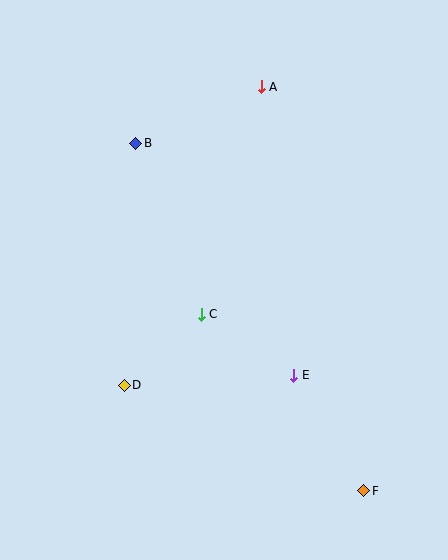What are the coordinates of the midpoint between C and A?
The midpoint between C and A is at (231, 200).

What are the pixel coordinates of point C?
Point C is at (201, 314).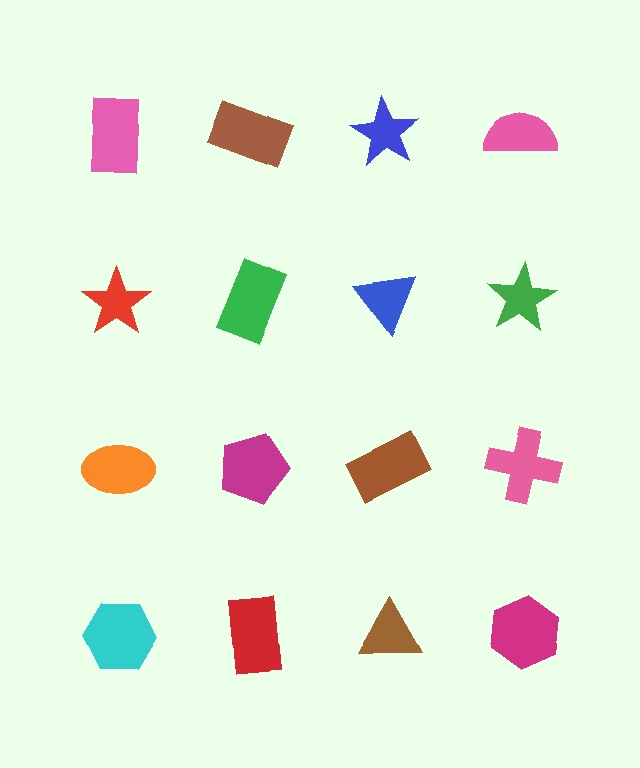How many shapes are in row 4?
4 shapes.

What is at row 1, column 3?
A blue star.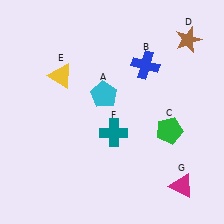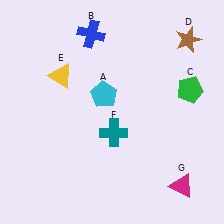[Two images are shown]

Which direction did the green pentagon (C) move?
The green pentagon (C) moved up.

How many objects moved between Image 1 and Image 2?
2 objects moved between the two images.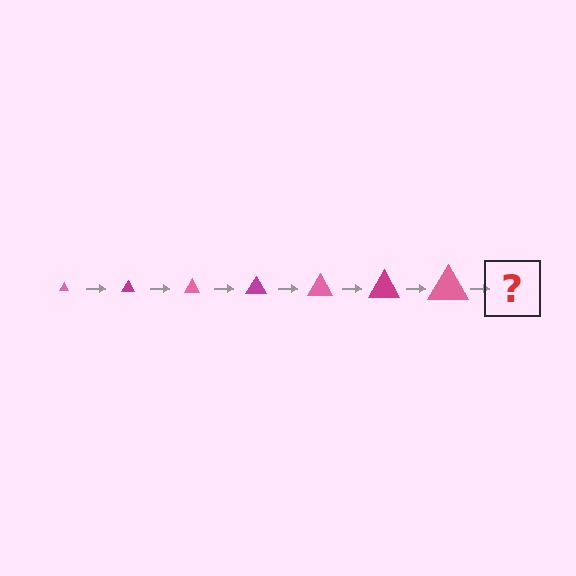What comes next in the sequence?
The next element should be a magenta triangle, larger than the previous one.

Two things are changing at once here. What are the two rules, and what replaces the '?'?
The two rules are that the triangle grows larger each step and the color cycles through pink and magenta. The '?' should be a magenta triangle, larger than the previous one.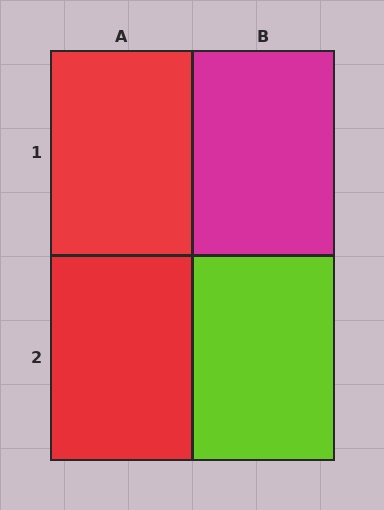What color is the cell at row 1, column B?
Magenta.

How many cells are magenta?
1 cell is magenta.